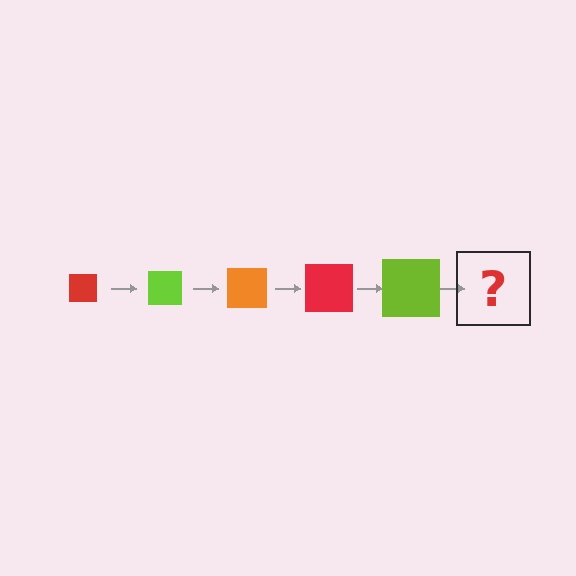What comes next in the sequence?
The next element should be an orange square, larger than the previous one.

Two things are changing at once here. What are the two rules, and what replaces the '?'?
The two rules are that the square grows larger each step and the color cycles through red, lime, and orange. The '?' should be an orange square, larger than the previous one.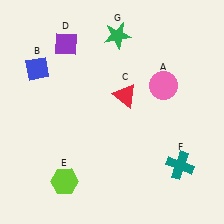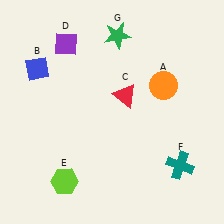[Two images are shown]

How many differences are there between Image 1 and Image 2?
There is 1 difference between the two images.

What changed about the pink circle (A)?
In Image 1, A is pink. In Image 2, it changed to orange.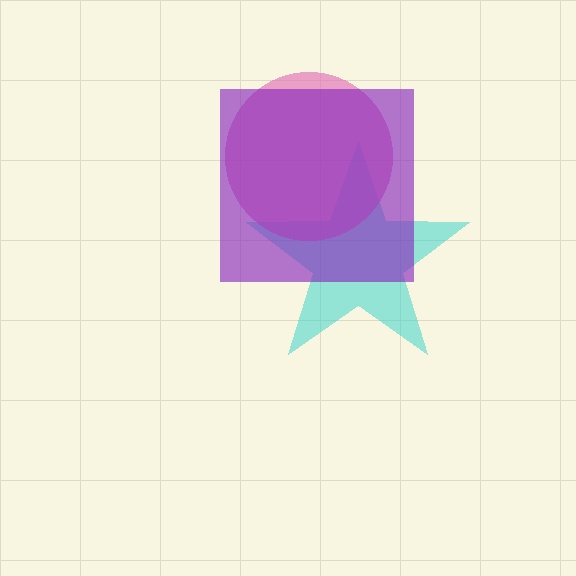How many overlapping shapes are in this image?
There are 3 overlapping shapes in the image.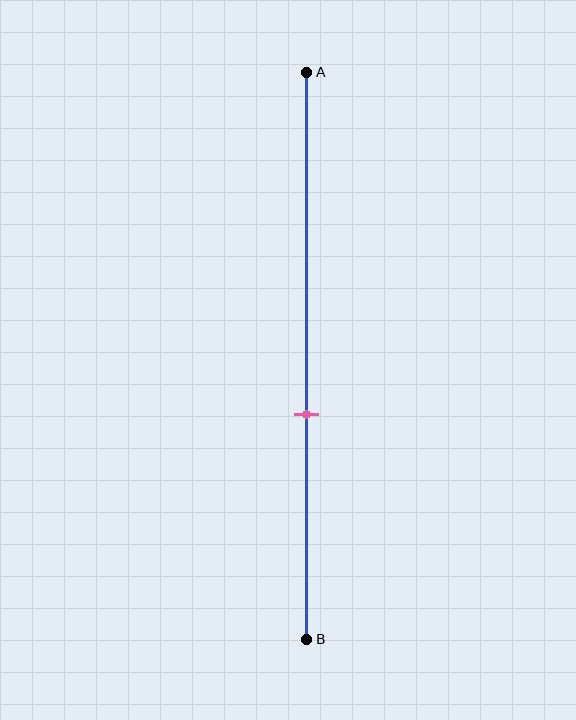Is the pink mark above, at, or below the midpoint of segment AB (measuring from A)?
The pink mark is below the midpoint of segment AB.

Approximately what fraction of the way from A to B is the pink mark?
The pink mark is approximately 60% of the way from A to B.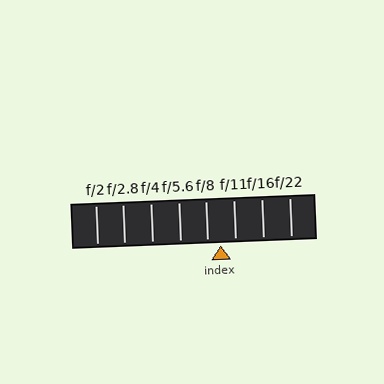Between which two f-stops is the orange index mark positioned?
The index mark is between f/8 and f/11.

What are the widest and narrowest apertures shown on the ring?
The widest aperture shown is f/2 and the narrowest is f/22.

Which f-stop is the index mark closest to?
The index mark is closest to f/8.